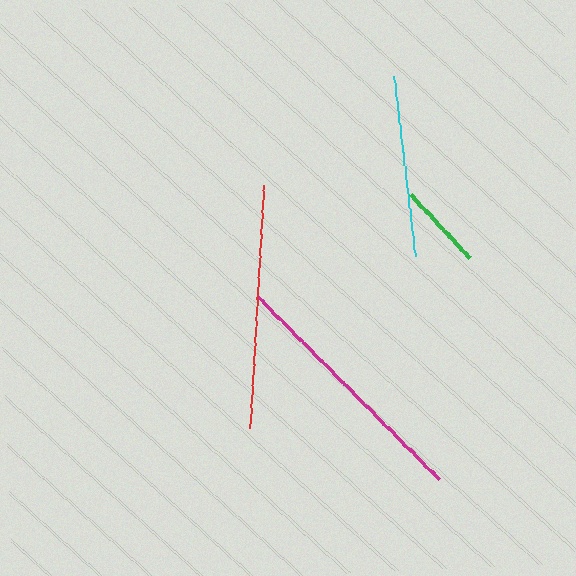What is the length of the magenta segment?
The magenta segment is approximately 258 pixels long.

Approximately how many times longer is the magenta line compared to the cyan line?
The magenta line is approximately 1.4 times the length of the cyan line.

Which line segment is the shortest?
The green line is the shortest at approximately 87 pixels.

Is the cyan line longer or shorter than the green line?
The cyan line is longer than the green line.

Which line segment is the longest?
The magenta line is the longest at approximately 258 pixels.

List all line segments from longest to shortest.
From longest to shortest: magenta, red, cyan, green.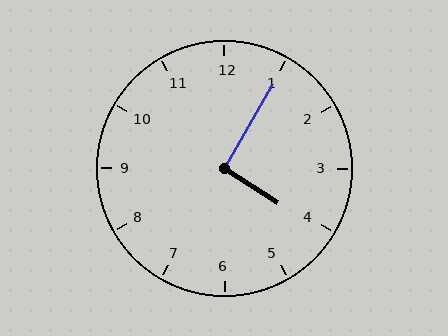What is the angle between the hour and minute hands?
Approximately 92 degrees.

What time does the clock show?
4:05.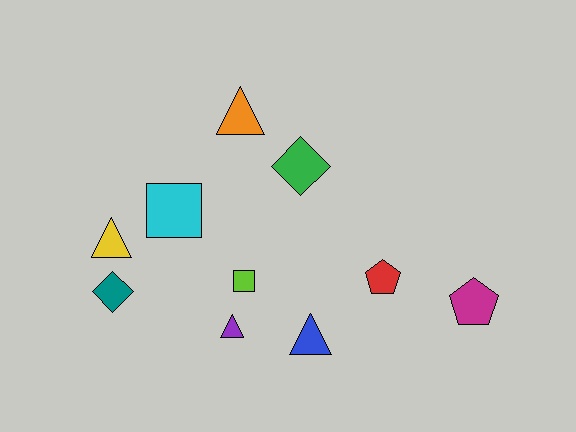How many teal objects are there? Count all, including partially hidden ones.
There is 1 teal object.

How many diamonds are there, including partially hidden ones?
There are 2 diamonds.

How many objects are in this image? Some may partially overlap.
There are 10 objects.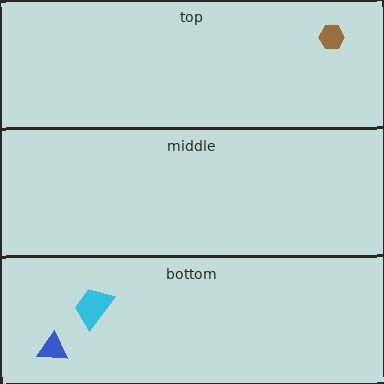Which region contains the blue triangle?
The bottom region.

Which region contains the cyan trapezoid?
The bottom region.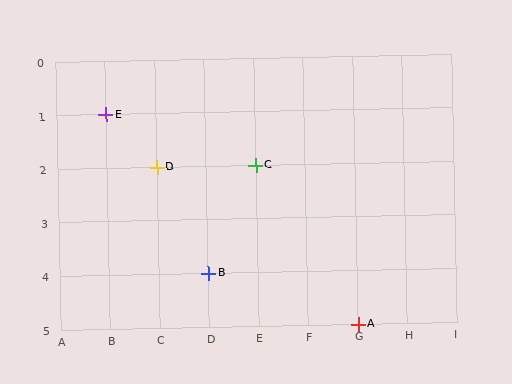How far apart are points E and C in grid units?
Points E and C are 3 columns and 1 row apart (about 3.2 grid units diagonally).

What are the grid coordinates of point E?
Point E is at grid coordinates (B, 1).